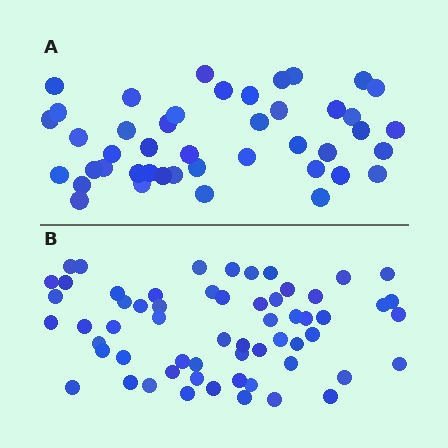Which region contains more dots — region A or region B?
Region B (the bottom region) has more dots.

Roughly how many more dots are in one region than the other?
Region B has approximately 15 more dots than region A.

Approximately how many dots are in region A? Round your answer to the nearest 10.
About 40 dots. (The exact count is 44, which rounds to 40.)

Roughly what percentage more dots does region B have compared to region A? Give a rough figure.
About 35% more.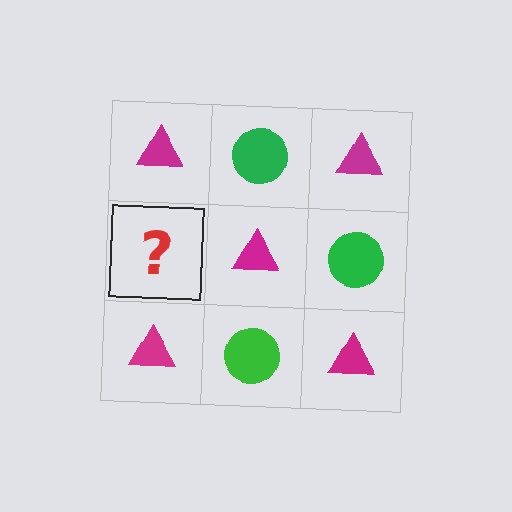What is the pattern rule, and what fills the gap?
The rule is that it alternates magenta triangle and green circle in a checkerboard pattern. The gap should be filled with a green circle.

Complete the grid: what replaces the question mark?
The question mark should be replaced with a green circle.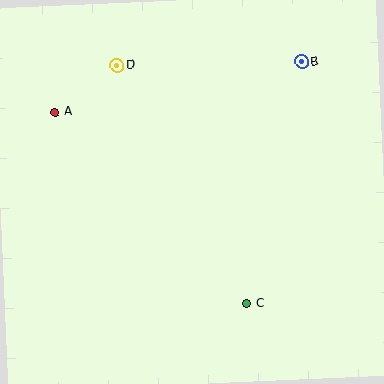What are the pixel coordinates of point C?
Point C is at (247, 304).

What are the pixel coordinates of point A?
Point A is at (55, 112).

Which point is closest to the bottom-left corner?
Point C is closest to the bottom-left corner.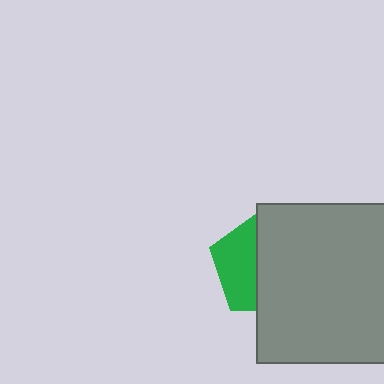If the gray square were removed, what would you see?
You would see the complete green pentagon.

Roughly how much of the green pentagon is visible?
A small part of it is visible (roughly 40%).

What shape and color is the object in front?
The object in front is a gray square.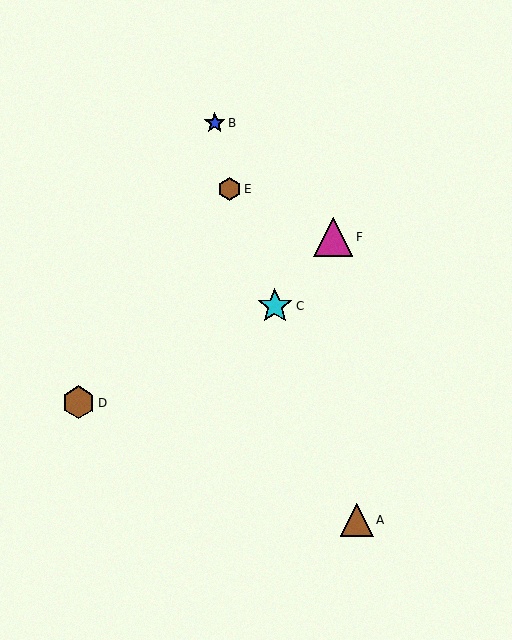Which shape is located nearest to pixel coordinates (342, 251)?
The magenta triangle (labeled F) at (334, 237) is nearest to that location.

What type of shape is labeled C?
Shape C is a cyan star.